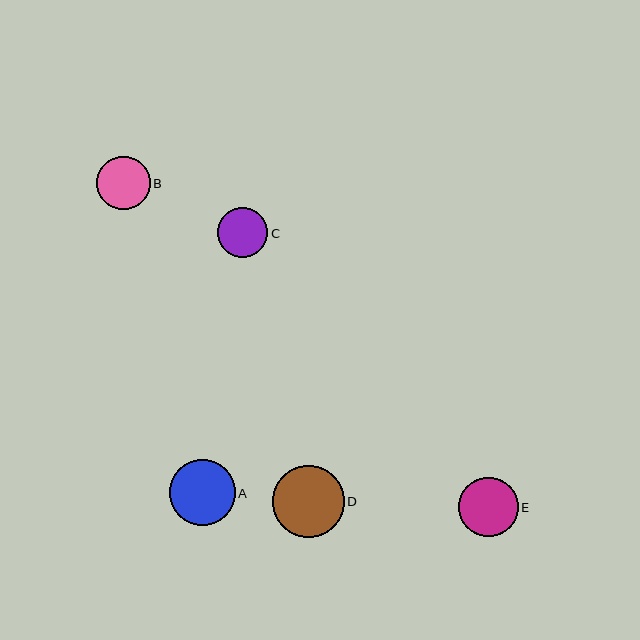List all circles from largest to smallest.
From largest to smallest: D, A, E, B, C.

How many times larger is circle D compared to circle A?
Circle D is approximately 1.1 times the size of circle A.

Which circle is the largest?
Circle D is the largest with a size of approximately 72 pixels.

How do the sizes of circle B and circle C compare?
Circle B and circle C are approximately the same size.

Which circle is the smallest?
Circle C is the smallest with a size of approximately 50 pixels.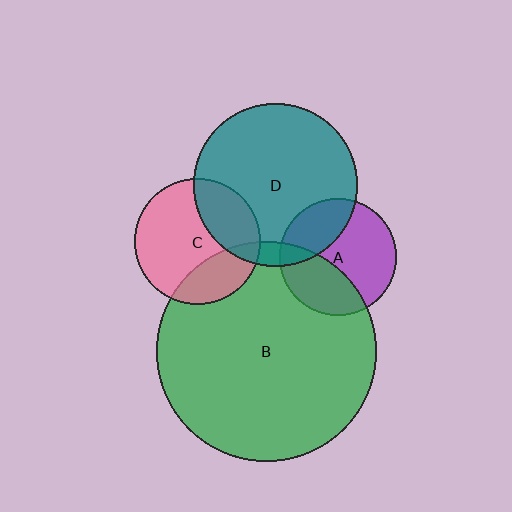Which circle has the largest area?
Circle B (green).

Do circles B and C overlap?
Yes.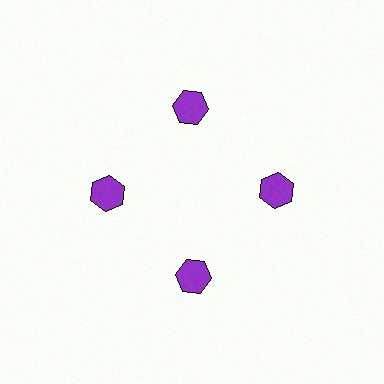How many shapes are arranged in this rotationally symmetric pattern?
There are 4 shapes, arranged in 4 groups of 1.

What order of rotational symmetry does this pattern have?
This pattern has 4-fold rotational symmetry.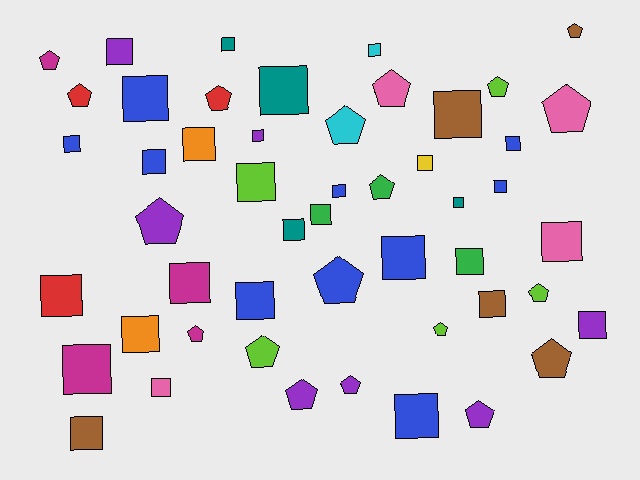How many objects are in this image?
There are 50 objects.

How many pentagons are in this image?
There are 19 pentagons.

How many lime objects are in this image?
There are 5 lime objects.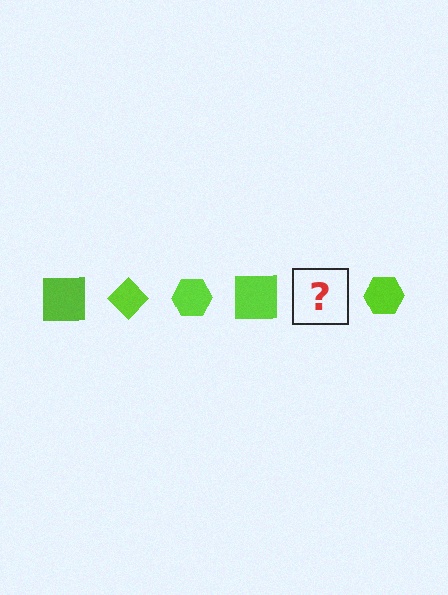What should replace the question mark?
The question mark should be replaced with a lime diamond.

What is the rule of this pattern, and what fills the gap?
The rule is that the pattern cycles through square, diamond, hexagon shapes in lime. The gap should be filled with a lime diamond.